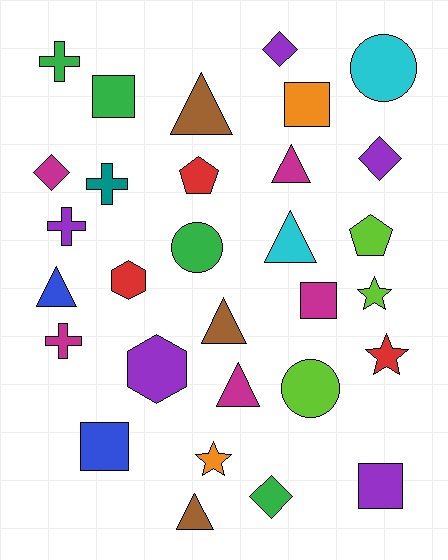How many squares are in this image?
There are 5 squares.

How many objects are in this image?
There are 30 objects.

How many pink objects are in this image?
There are no pink objects.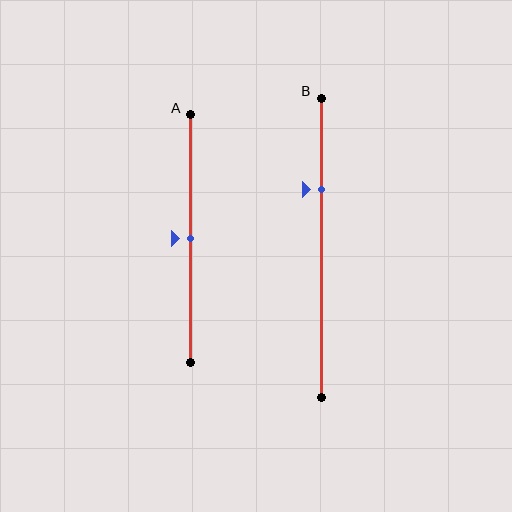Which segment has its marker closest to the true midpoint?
Segment A has its marker closest to the true midpoint.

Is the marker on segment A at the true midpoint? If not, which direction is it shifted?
Yes, the marker on segment A is at the true midpoint.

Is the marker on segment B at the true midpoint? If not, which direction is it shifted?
No, the marker on segment B is shifted upward by about 20% of the segment length.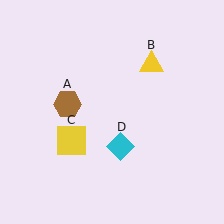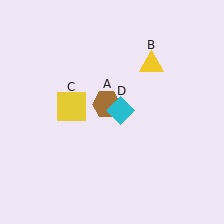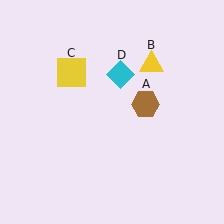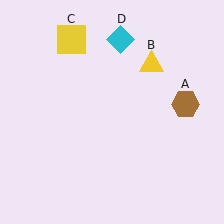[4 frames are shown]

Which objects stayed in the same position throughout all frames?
Yellow triangle (object B) remained stationary.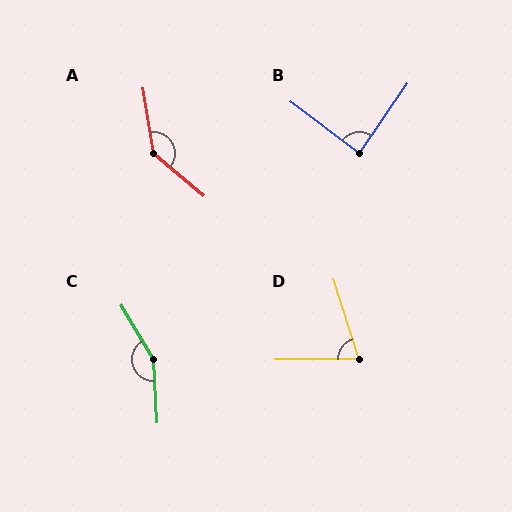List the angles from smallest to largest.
D (72°), B (87°), A (139°), C (152°).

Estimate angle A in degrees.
Approximately 139 degrees.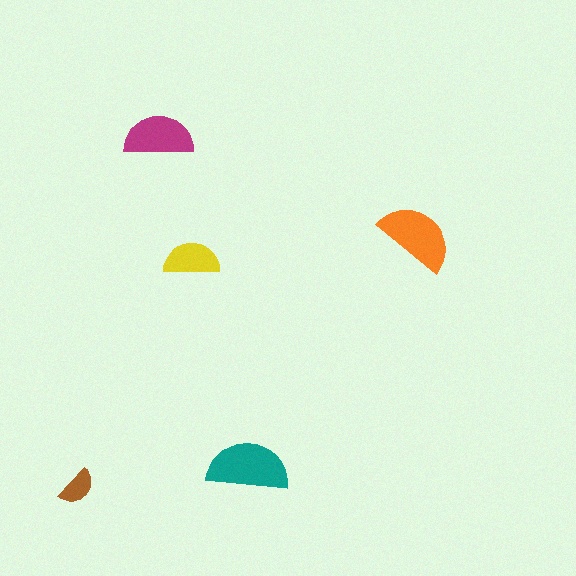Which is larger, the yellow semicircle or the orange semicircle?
The orange one.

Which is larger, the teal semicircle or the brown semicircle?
The teal one.